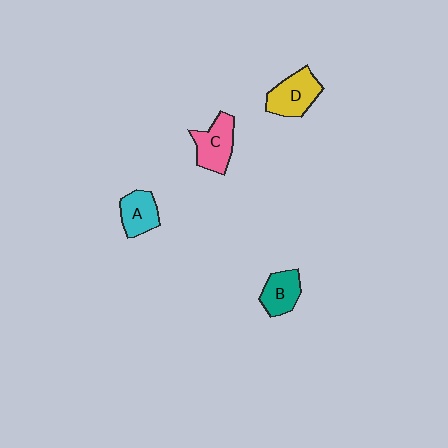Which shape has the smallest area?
Shape A (cyan).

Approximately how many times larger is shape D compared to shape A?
Approximately 1.3 times.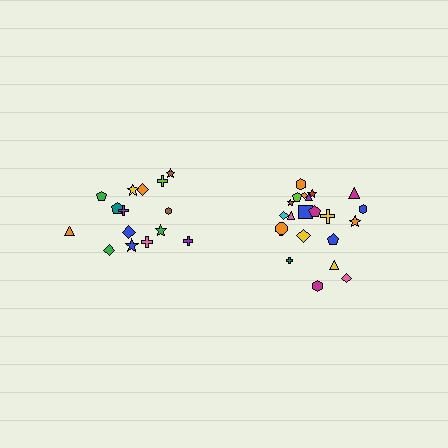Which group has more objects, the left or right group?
The right group.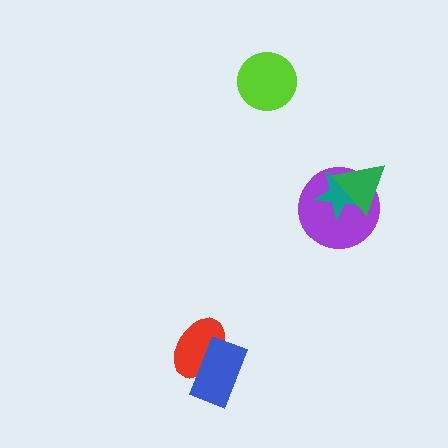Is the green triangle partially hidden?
No, no other shape covers it.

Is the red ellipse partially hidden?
Yes, it is partially covered by another shape.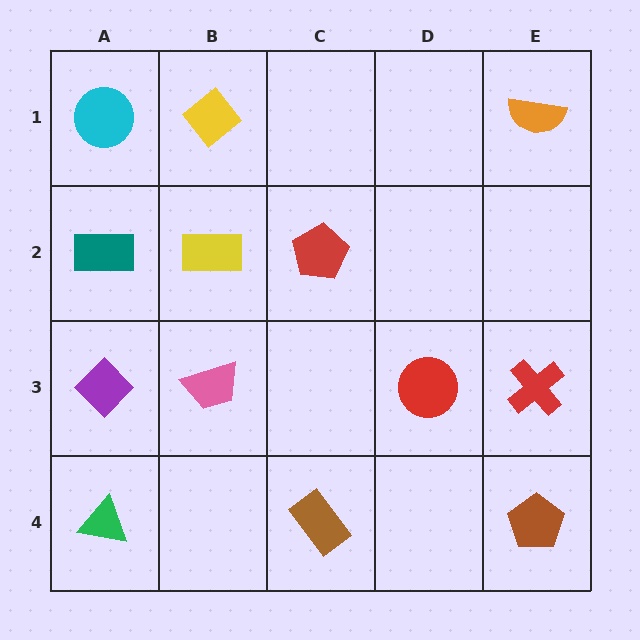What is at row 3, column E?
A red cross.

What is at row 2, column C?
A red pentagon.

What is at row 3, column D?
A red circle.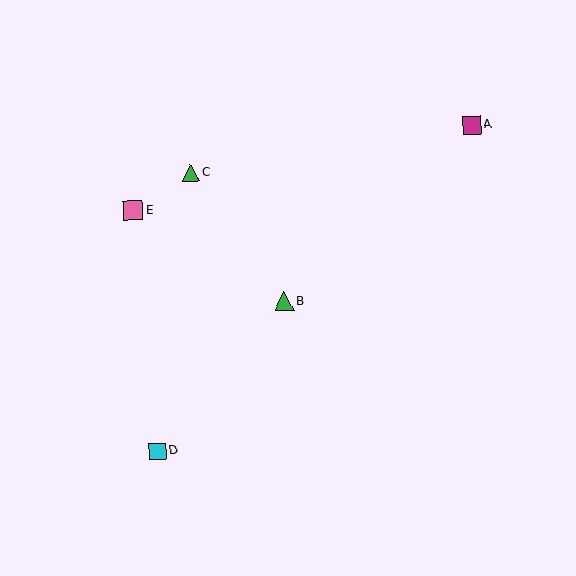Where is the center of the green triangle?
The center of the green triangle is at (191, 173).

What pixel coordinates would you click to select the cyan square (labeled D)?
Click at (158, 451) to select the cyan square D.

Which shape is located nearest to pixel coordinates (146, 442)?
The cyan square (labeled D) at (158, 451) is nearest to that location.